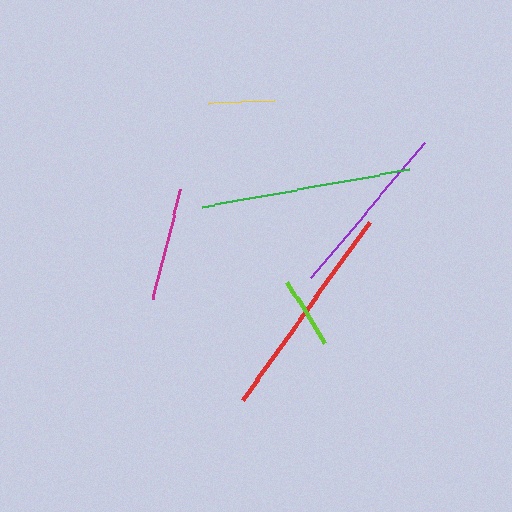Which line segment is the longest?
The red line is the longest at approximately 219 pixels.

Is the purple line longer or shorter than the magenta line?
The purple line is longer than the magenta line.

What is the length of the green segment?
The green segment is approximately 210 pixels long.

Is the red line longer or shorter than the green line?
The red line is longer than the green line.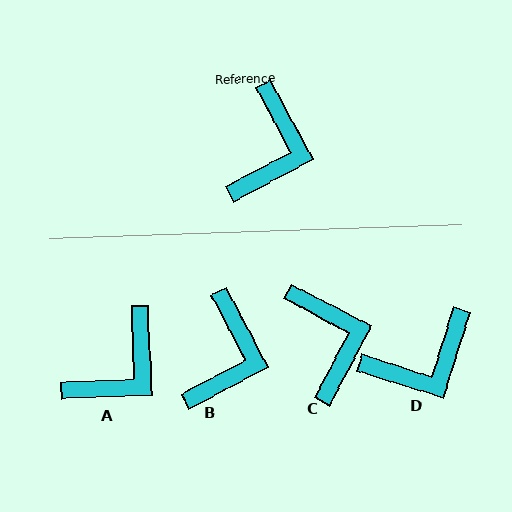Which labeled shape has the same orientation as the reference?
B.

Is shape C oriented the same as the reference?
No, it is off by about 34 degrees.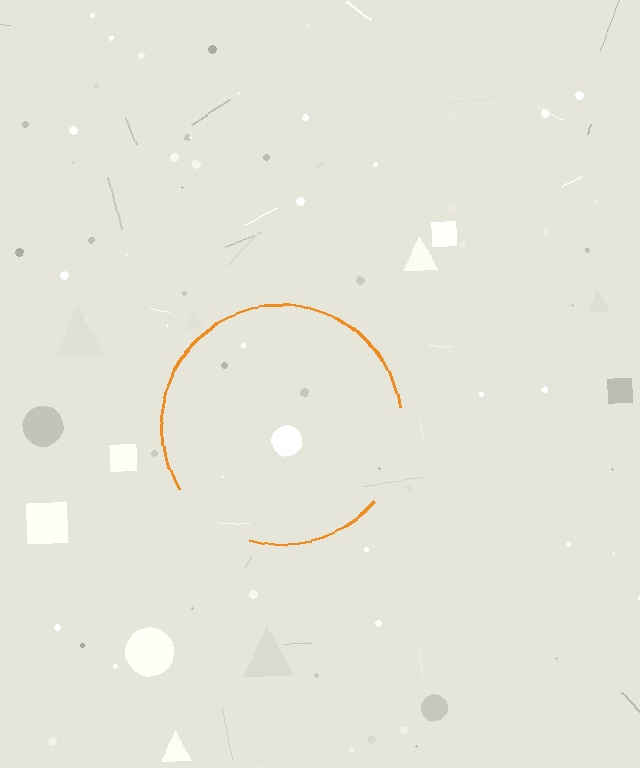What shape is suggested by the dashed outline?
The dashed outline suggests a circle.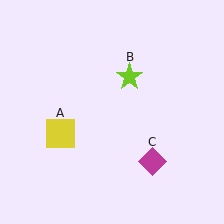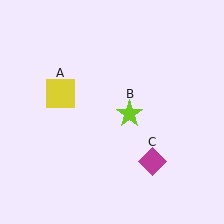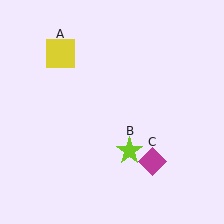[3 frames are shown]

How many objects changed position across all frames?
2 objects changed position: yellow square (object A), lime star (object B).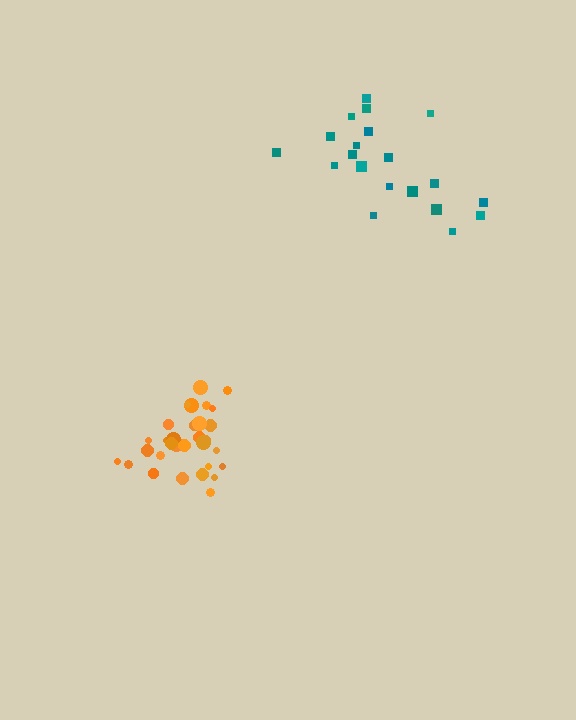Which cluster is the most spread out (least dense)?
Teal.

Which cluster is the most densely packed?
Orange.